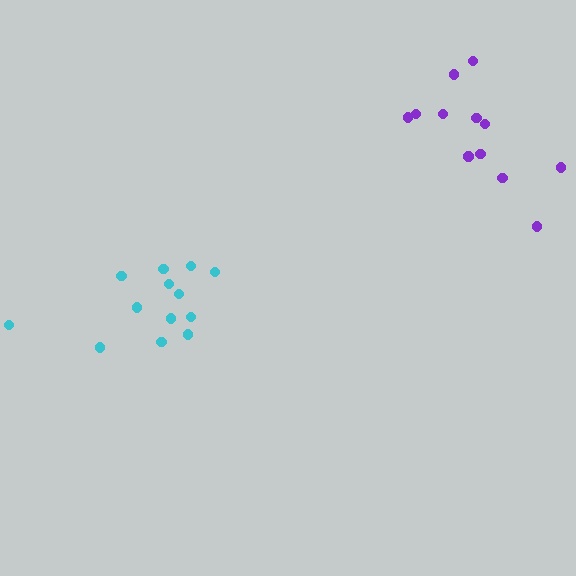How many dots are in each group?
Group 1: 13 dots, Group 2: 12 dots (25 total).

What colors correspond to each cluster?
The clusters are colored: cyan, purple.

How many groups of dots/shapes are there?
There are 2 groups.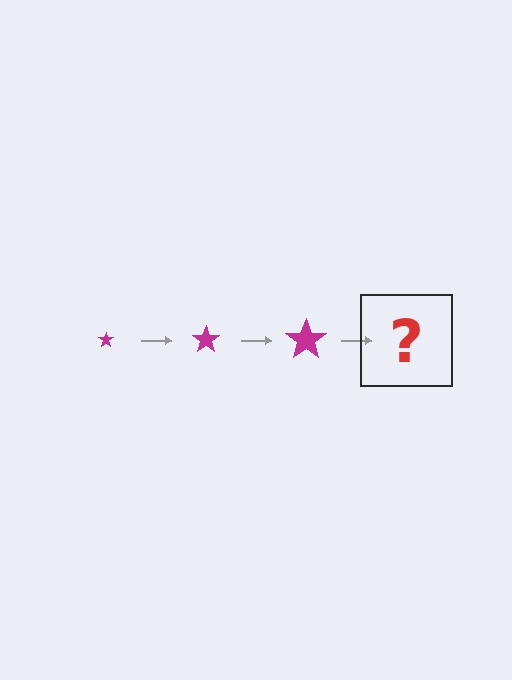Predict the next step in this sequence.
The next step is a magenta star, larger than the previous one.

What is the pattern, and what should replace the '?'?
The pattern is that the star gets progressively larger each step. The '?' should be a magenta star, larger than the previous one.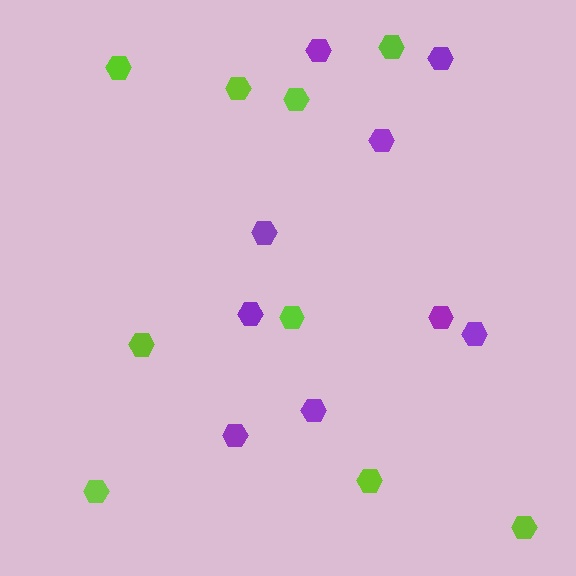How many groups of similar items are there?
There are 2 groups: one group of purple hexagons (9) and one group of lime hexagons (9).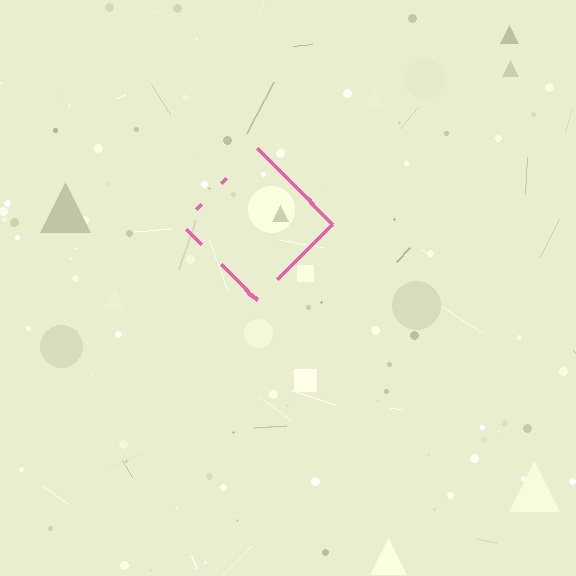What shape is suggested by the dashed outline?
The dashed outline suggests a diamond.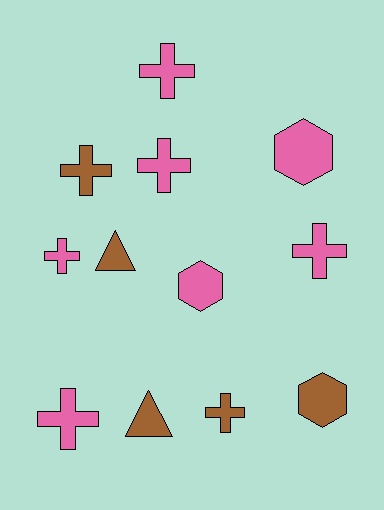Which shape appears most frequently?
Cross, with 7 objects.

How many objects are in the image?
There are 12 objects.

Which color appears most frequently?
Pink, with 7 objects.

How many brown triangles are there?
There are 2 brown triangles.